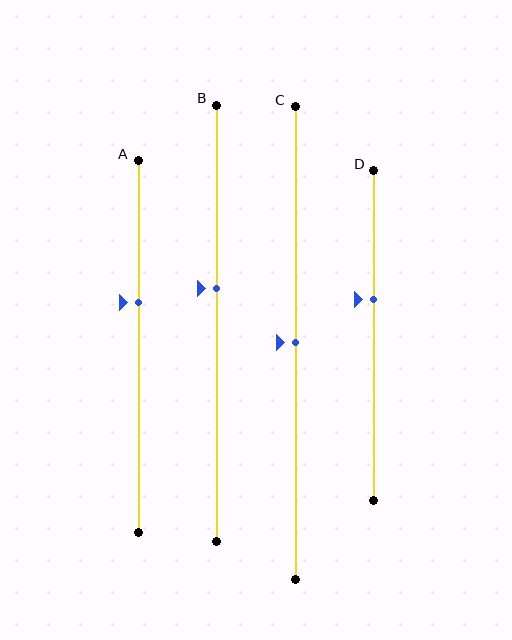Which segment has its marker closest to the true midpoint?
Segment C has its marker closest to the true midpoint.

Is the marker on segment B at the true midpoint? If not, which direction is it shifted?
No, the marker on segment B is shifted upward by about 8% of the segment length.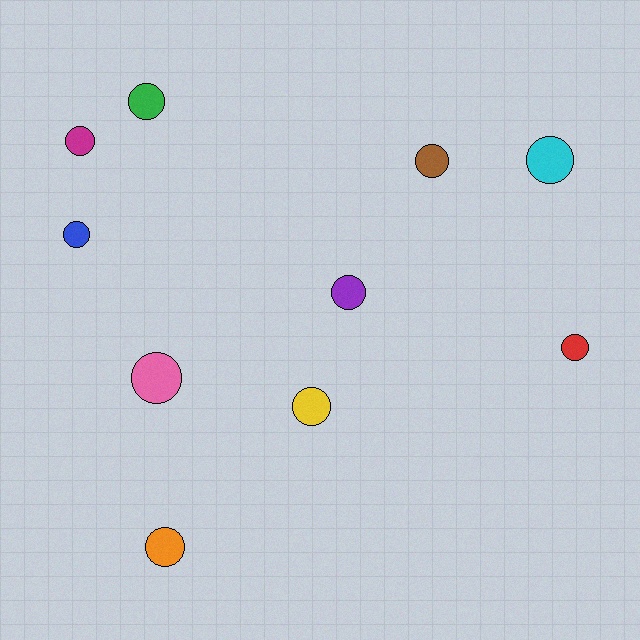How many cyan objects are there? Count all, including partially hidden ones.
There is 1 cyan object.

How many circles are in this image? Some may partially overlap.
There are 10 circles.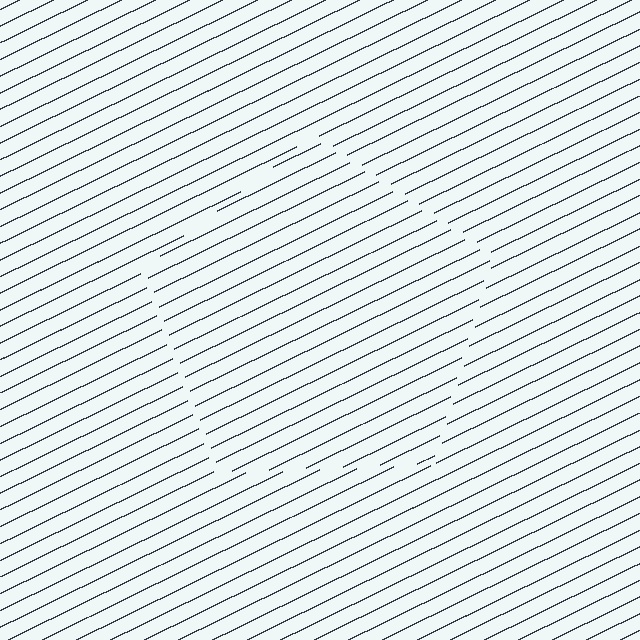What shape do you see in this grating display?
An illusory pentagon. The interior of the shape contains the same grating, shifted by half a period — the contour is defined by the phase discontinuity where line-ends from the inner and outer gratings abut.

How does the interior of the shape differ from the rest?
The interior of the shape contains the same grating, shifted by half a period — the contour is defined by the phase discontinuity where line-ends from the inner and outer gratings abut.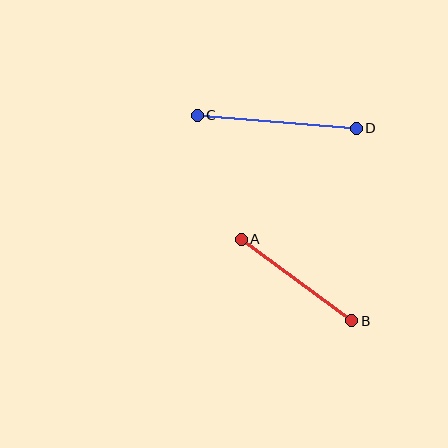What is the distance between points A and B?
The distance is approximately 137 pixels.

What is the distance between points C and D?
The distance is approximately 159 pixels.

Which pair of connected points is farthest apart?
Points C and D are farthest apart.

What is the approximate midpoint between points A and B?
The midpoint is at approximately (297, 280) pixels.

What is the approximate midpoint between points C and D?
The midpoint is at approximately (277, 122) pixels.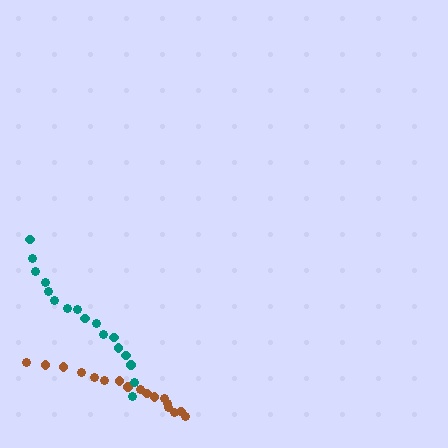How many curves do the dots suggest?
There are 2 distinct paths.